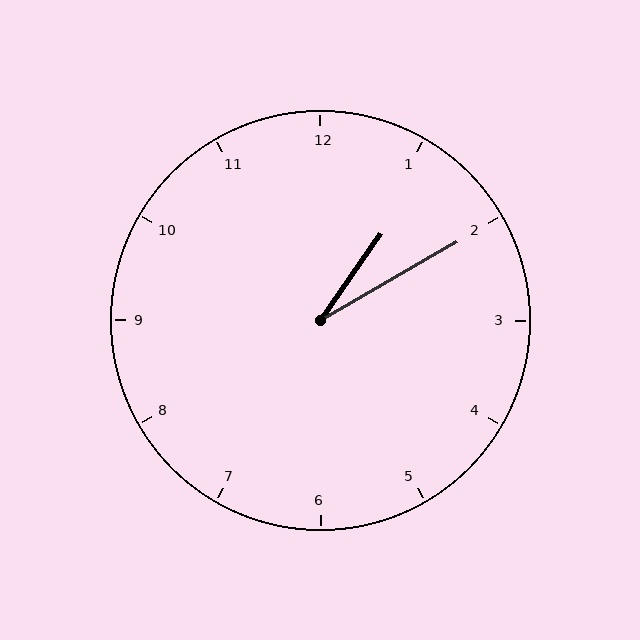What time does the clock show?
1:10.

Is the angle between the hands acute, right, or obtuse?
It is acute.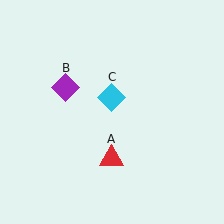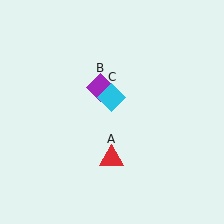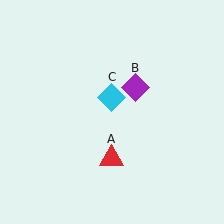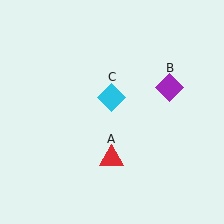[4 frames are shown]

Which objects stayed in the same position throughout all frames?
Red triangle (object A) and cyan diamond (object C) remained stationary.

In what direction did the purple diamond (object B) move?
The purple diamond (object B) moved right.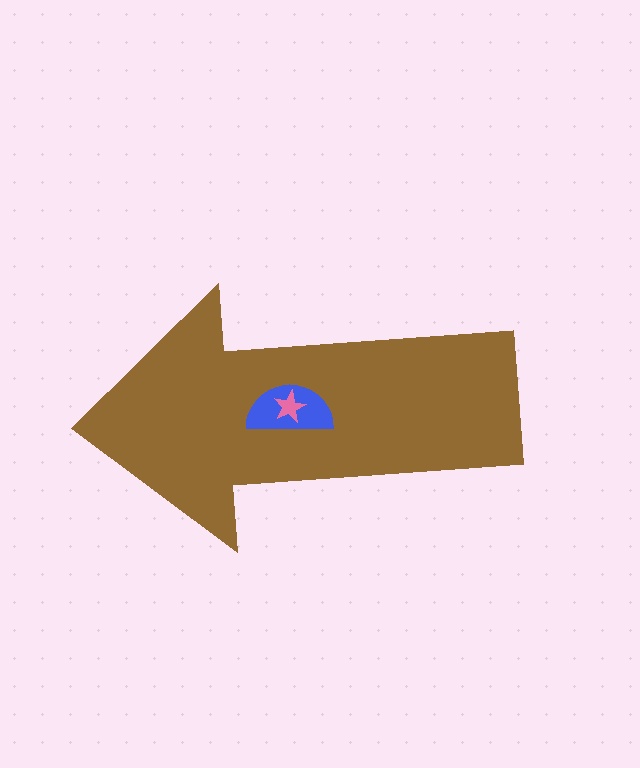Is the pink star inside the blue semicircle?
Yes.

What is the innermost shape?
The pink star.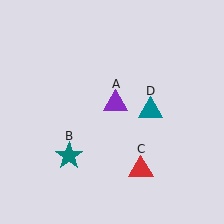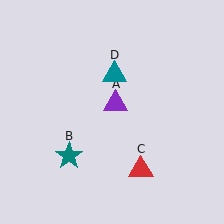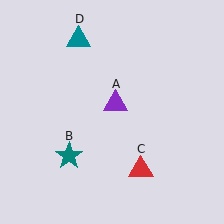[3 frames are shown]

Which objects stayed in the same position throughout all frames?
Purple triangle (object A) and teal star (object B) and red triangle (object C) remained stationary.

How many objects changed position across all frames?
1 object changed position: teal triangle (object D).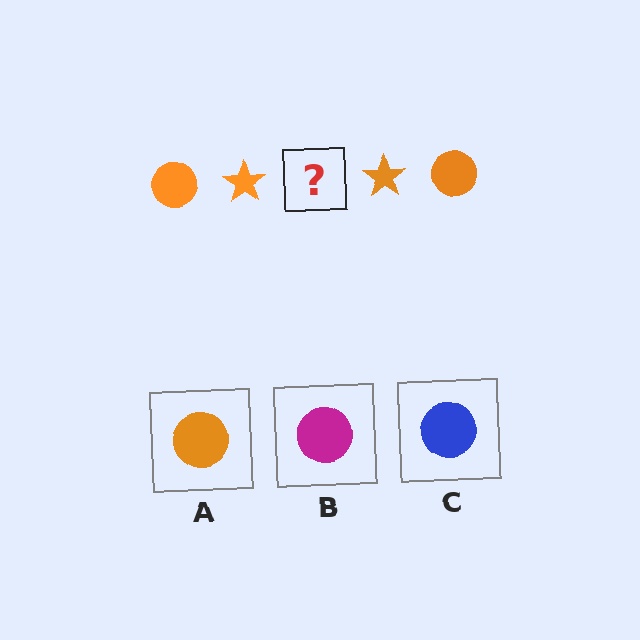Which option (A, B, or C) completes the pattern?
A.